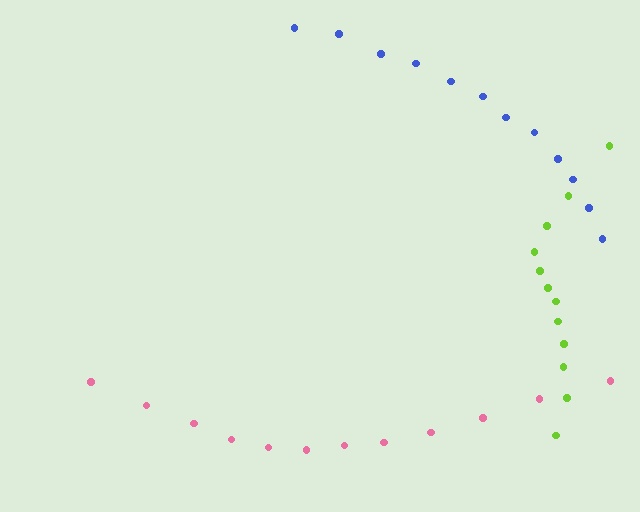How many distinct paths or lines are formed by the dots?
There are 3 distinct paths.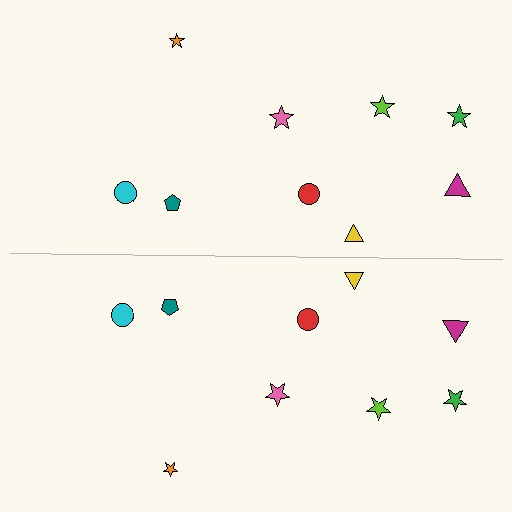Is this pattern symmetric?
Yes, this pattern has bilateral (reflection) symmetry.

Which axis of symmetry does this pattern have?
The pattern has a horizontal axis of symmetry running through the center of the image.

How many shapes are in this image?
There are 18 shapes in this image.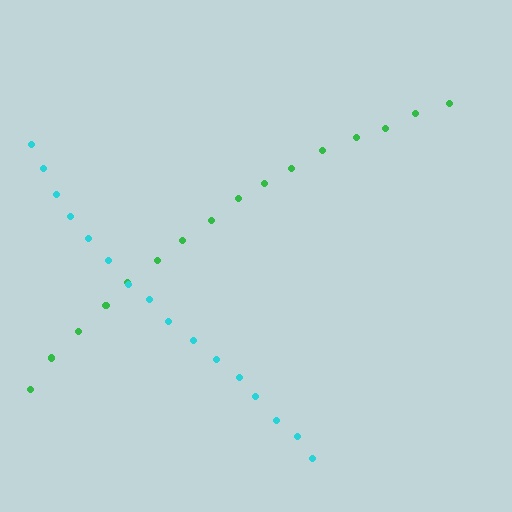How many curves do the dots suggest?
There are 2 distinct paths.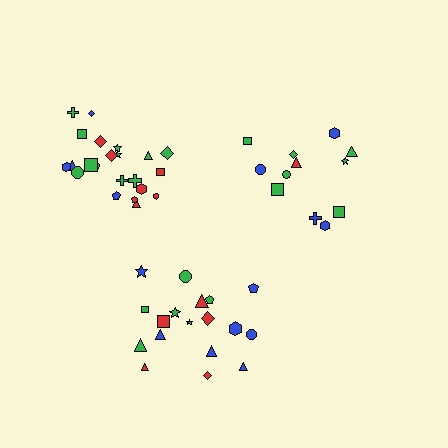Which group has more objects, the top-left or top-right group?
The top-left group.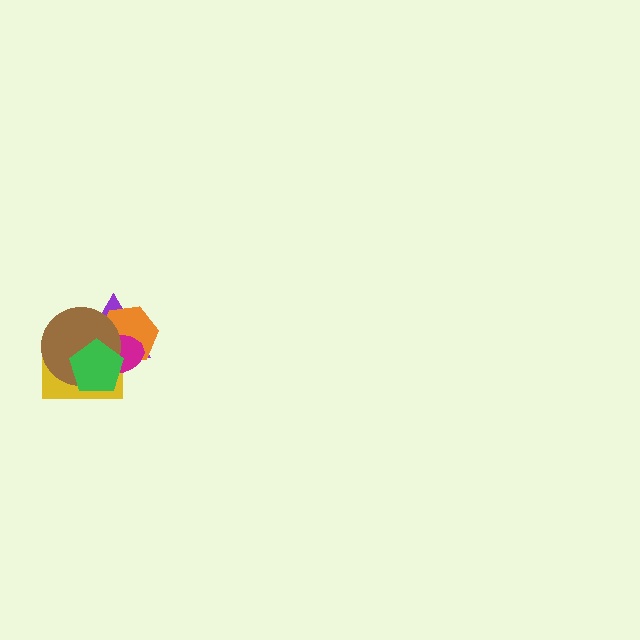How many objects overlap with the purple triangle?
5 objects overlap with the purple triangle.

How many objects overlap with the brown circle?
5 objects overlap with the brown circle.